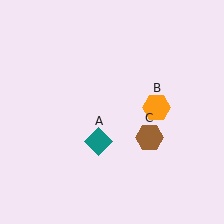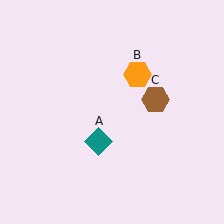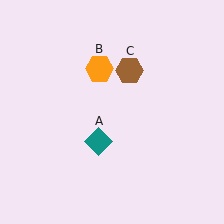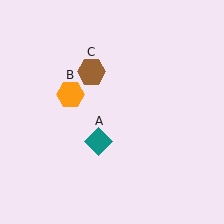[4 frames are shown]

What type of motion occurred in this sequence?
The orange hexagon (object B), brown hexagon (object C) rotated counterclockwise around the center of the scene.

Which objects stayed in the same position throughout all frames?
Teal diamond (object A) remained stationary.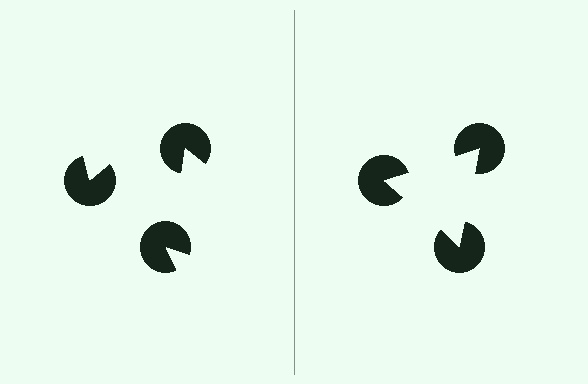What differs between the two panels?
The pac-man discs are positioned identically on both sides; only the wedge orientations differ. On the right they align to a triangle; on the left they are misaligned.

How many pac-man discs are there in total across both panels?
6 — 3 on each side.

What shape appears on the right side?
An illusory triangle.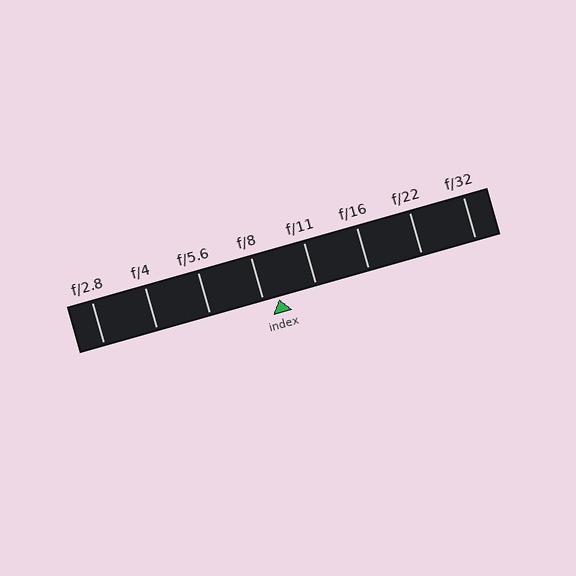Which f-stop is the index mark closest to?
The index mark is closest to f/8.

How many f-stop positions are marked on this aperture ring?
There are 8 f-stop positions marked.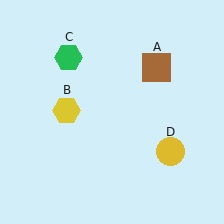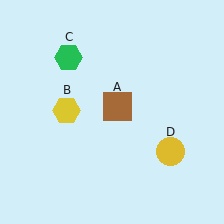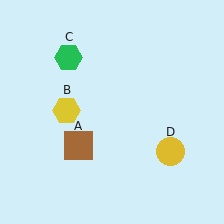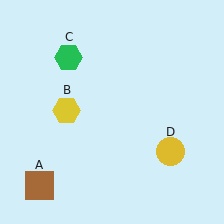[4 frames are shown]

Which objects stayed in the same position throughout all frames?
Yellow hexagon (object B) and green hexagon (object C) and yellow circle (object D) remained stationary.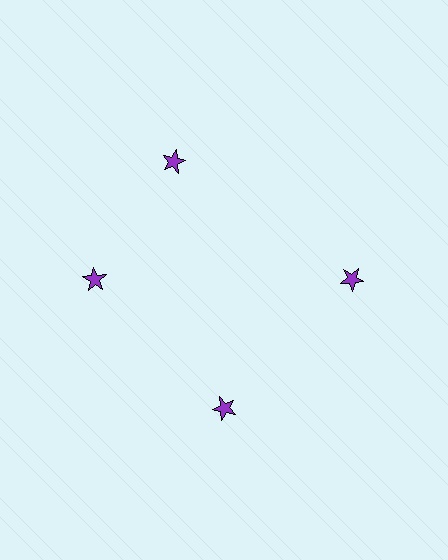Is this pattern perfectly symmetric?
No. The 4 purple stars are arranged in a ring, but one element near the 12 o'clock position is rotated out of alignment along the ring, breaking the 4-fold rotational symmetry.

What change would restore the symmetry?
The symmetry would be restored by rotating it back into even spacing with its neighbors so that all 4 stars sit at equal angles and equal distance from the center.